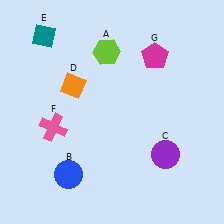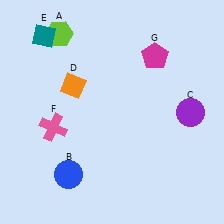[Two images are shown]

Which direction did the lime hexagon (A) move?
The lime hexagon (A) moved left.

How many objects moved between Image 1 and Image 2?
2 objects moved between the two images.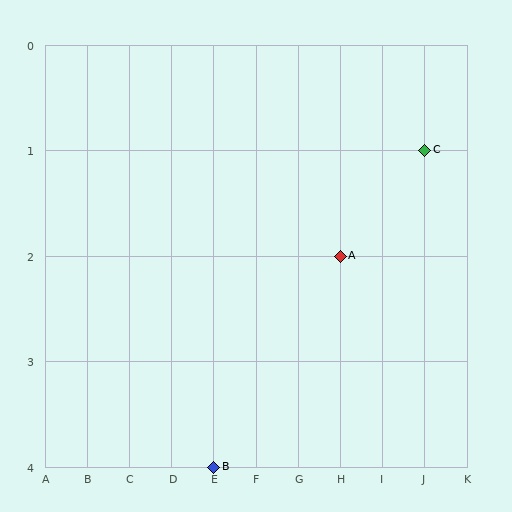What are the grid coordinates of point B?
Point B is at grid coordinates (E, 4).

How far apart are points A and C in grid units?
Points A and C are 2 columns and 1 row apart (about 2.2 grid units diagonally).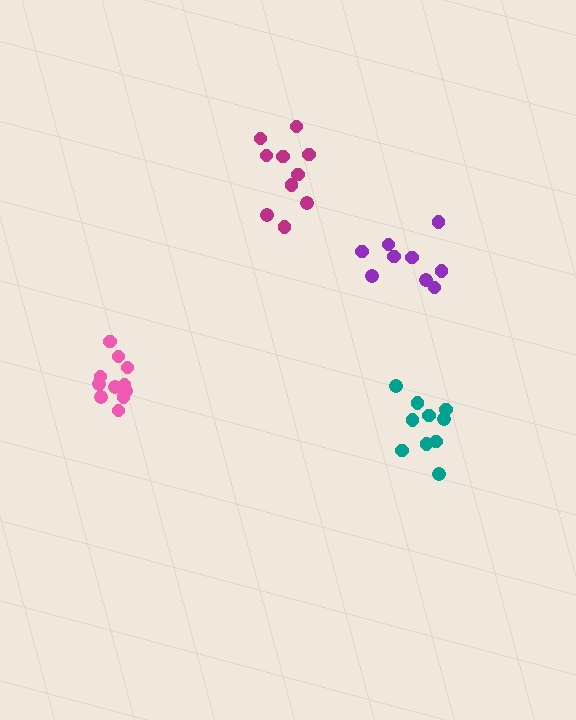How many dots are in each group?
Group 1: 11 dots, Group 2: 10 dots, Group 3: 9 dots, Group 4: 10 dots (40 total).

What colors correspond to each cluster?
The clusters are colored: pink, teal, purple, magenta.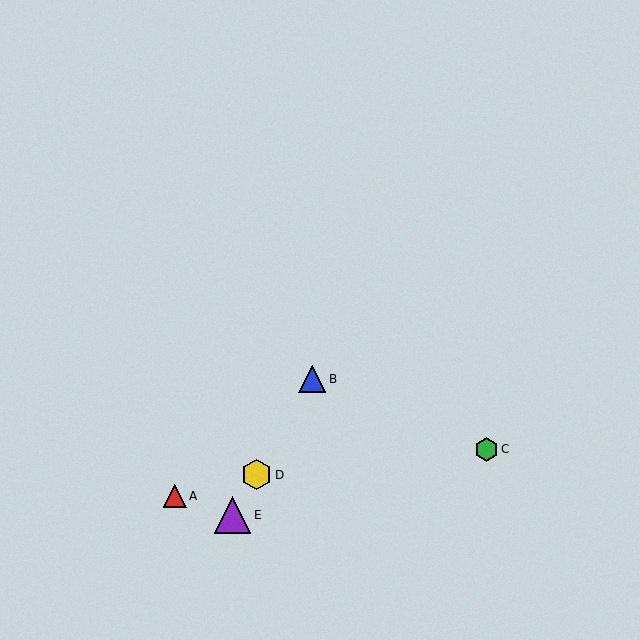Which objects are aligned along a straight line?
Objects B, D, E are aligned along a straight line.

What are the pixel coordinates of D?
Object D is at (256, 475).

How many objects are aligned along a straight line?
3 objects (B, D, E) are aligned along a straight line.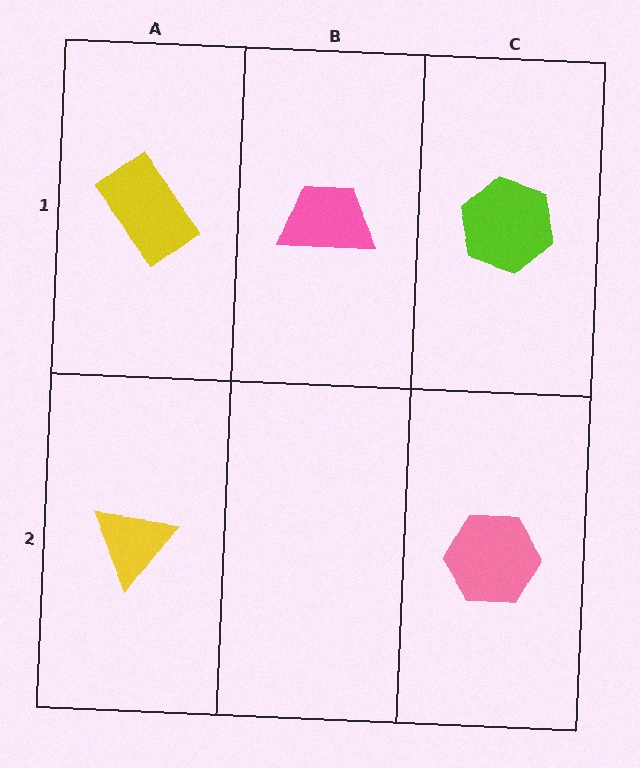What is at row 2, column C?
A pink hexagon.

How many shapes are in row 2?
2 shapes.